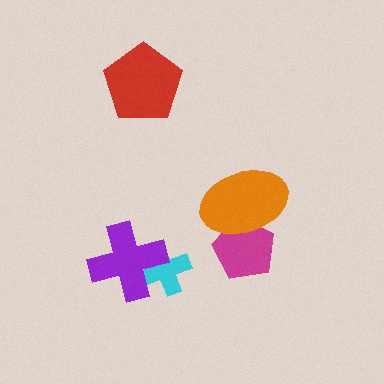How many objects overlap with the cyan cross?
1 object overlaps with the cyan cross.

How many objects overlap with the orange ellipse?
1 object overlaps with the orange ellipse.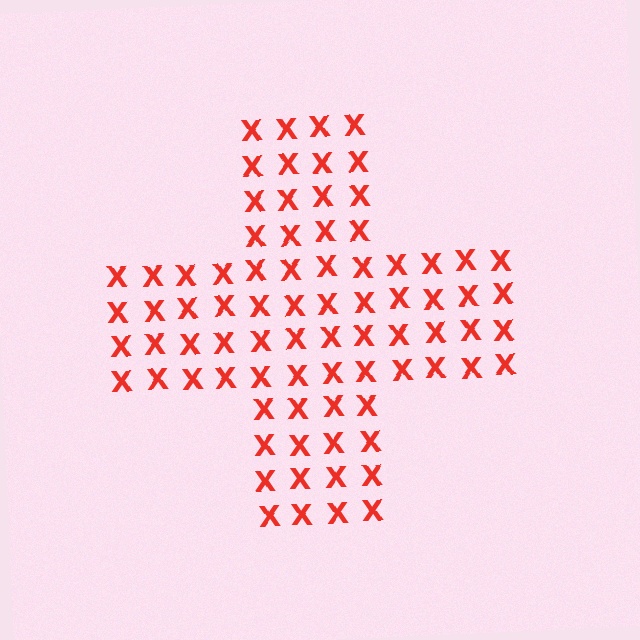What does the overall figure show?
The overall figure shows a cross.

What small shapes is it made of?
It is made of small letter X's.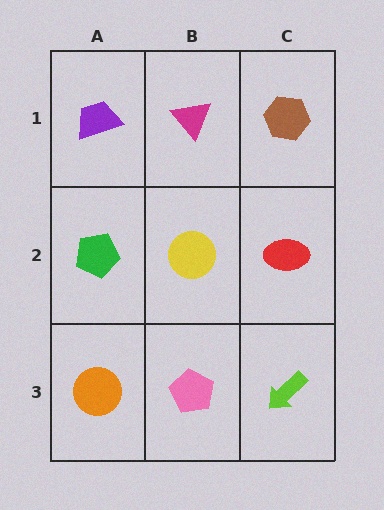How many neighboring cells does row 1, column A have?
2.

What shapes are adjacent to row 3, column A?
A green pentagon (row 2, column A), a pink pentagon (row 3, column B).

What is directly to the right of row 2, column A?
A yellow circle.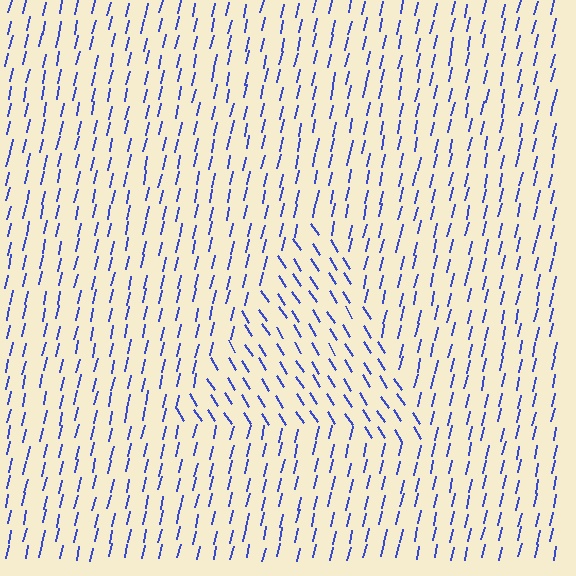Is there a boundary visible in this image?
Yes, there is a texture boundary formed by a change in line orientation.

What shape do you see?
I see a triangle.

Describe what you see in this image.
The image is filled with small blue line segments. A triangle region in the image has lines oriented differently from the surrounding lines, creating a visible texture boundary.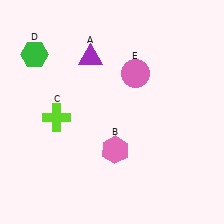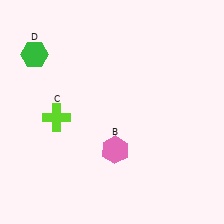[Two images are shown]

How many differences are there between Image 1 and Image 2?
There are 2 differences between the two images.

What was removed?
The pink circle (E), the purple triangle (A) were removed in Image 2.